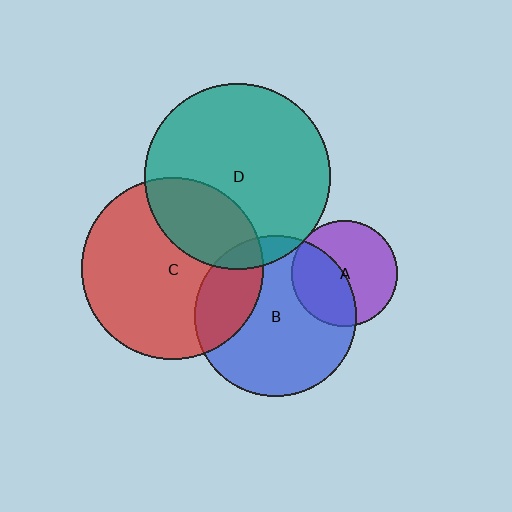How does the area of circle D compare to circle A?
Approximately 3.1 times.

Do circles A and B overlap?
Yes.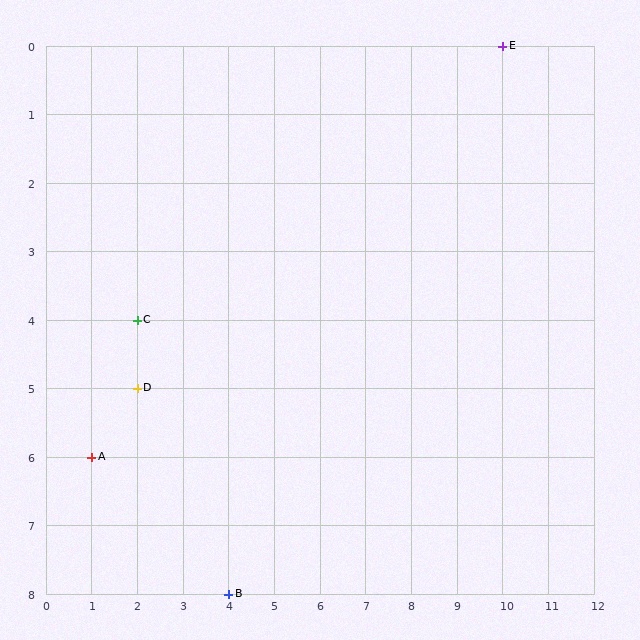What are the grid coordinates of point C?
Point C is at grid coordinates (2, 4).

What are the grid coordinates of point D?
Point D is at grid coordinates (2, 5).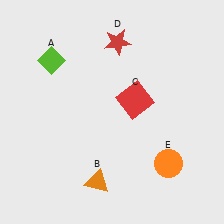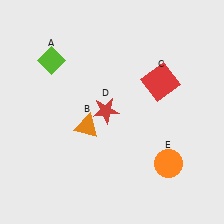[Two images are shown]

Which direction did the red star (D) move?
The red star (D) moved down.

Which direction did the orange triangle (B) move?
The orange triangle (B) moved up.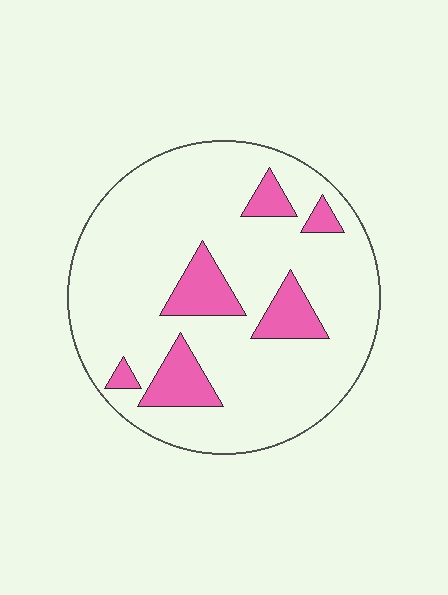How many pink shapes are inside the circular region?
6.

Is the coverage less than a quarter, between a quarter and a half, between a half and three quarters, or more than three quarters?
Less than a quarter.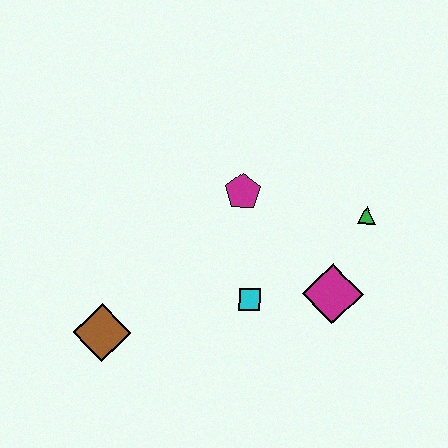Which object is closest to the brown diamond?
The cyan square is closest to the brown diamond.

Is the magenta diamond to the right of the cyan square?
Yes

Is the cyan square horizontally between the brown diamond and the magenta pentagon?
No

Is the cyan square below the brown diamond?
No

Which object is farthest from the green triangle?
The brown diamond is farthest from the green triangle.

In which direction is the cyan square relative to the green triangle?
The cyan square is to the left of the green triangle.